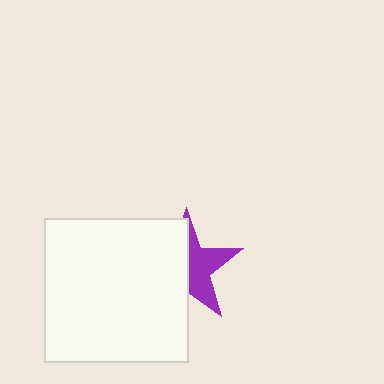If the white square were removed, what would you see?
You would see the complete purple star.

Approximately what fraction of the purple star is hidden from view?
Roughly 55% of the purple star is hidden behind the white square.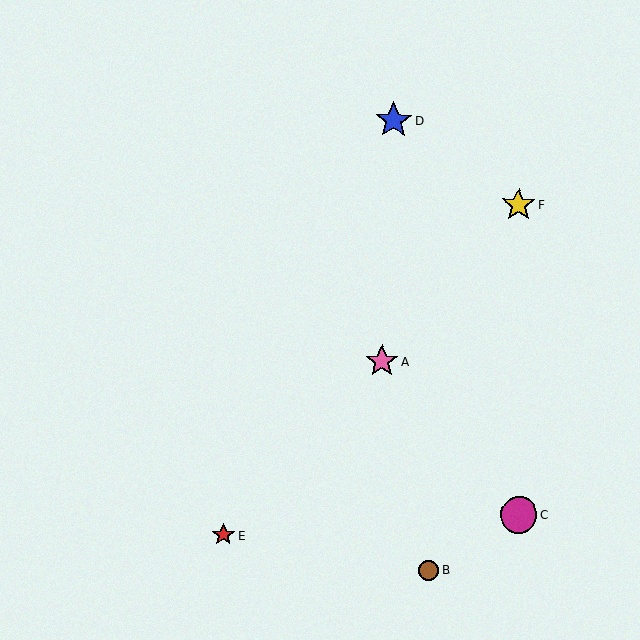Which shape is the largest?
The blue star (labeled D) is the largest.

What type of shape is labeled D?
Shape D is a blue star.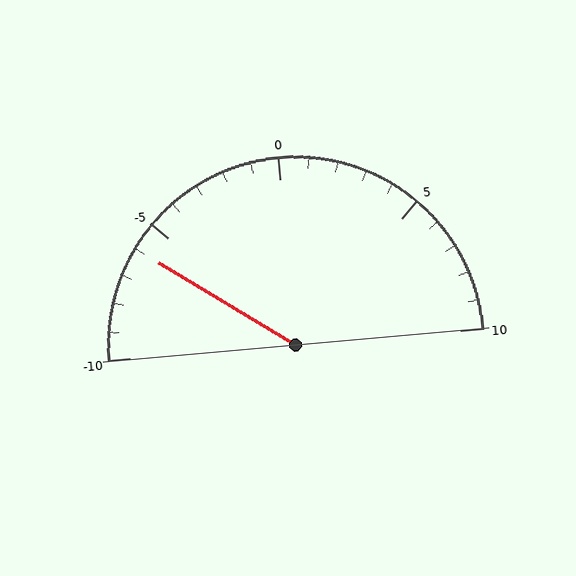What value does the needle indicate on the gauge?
The needle indicates approximately -6.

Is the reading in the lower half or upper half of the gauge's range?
The reading is in the lower half of the range (-10 to 10).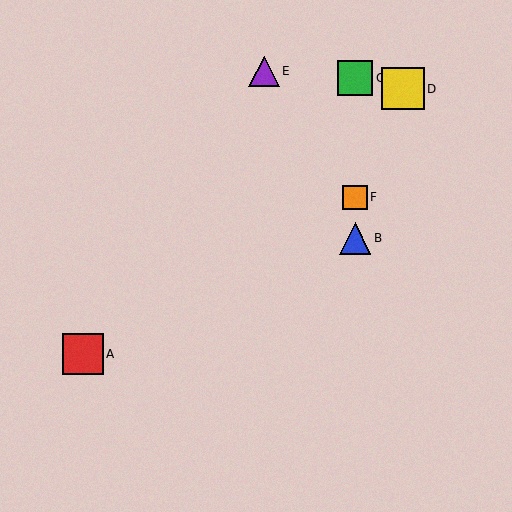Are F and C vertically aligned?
Yes, both are at x≈355.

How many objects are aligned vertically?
3 objects (B, C, F) are aligned vertically.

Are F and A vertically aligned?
No, F is at x≈355 and A is at x≈83.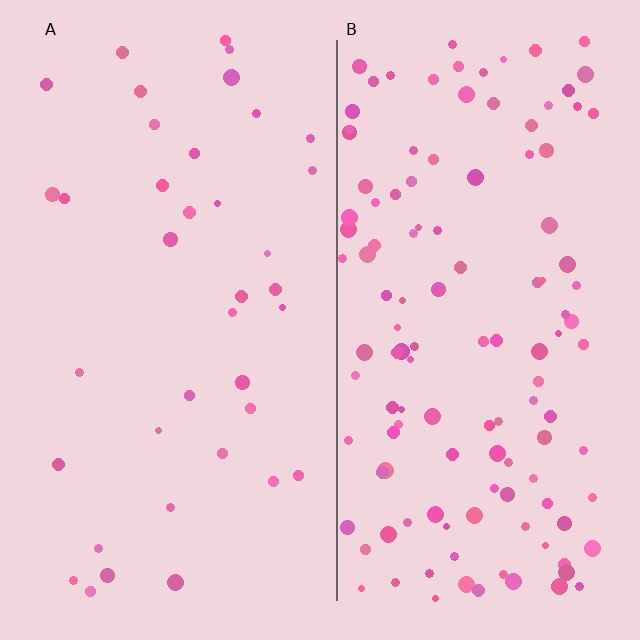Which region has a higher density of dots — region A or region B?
B (the right).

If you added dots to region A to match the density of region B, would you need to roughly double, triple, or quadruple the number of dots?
Approximately triple.